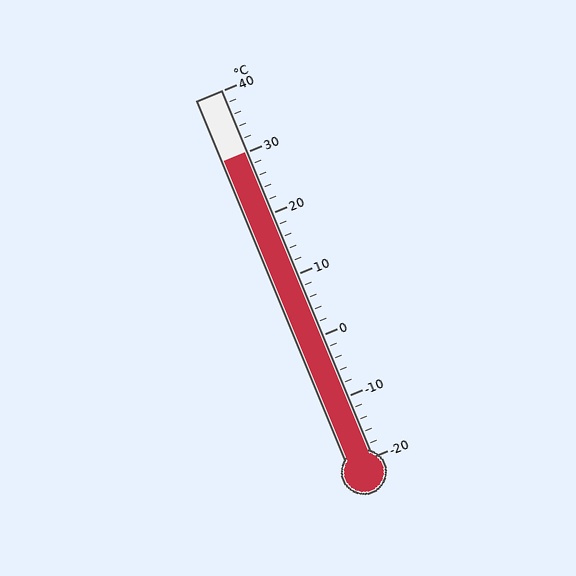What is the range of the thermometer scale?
The thermometer scale ranges from -20°C to 40°C.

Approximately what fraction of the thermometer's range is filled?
The thermometer is filled to approximately 85% of its range.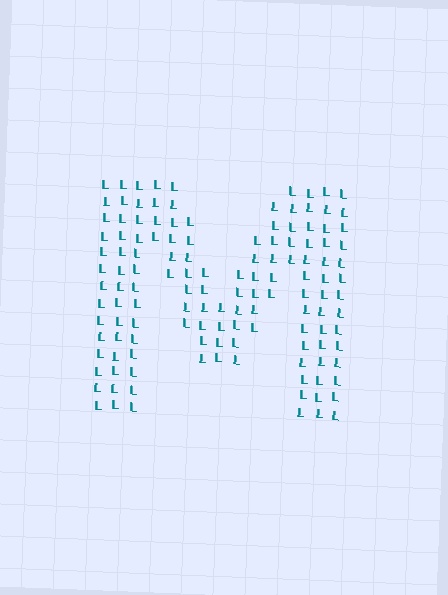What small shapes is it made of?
It is made of small letter L's.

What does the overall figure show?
The overall figure shows the letter M.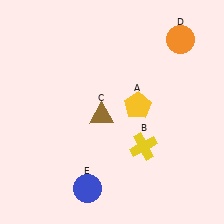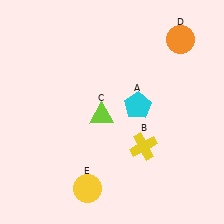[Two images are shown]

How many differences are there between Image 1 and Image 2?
There are 3 differences between the two images.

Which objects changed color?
A changed from yellow to cyan. C changed from brown to lime. E changed from blue to yellow.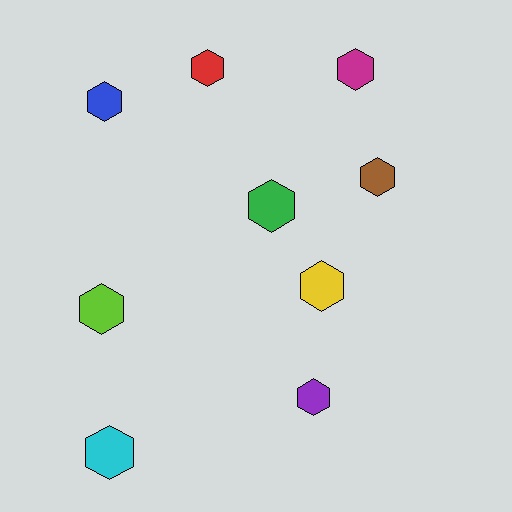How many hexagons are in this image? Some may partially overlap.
There are 9 hexagons.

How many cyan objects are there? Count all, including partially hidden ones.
There is 1 cyan object.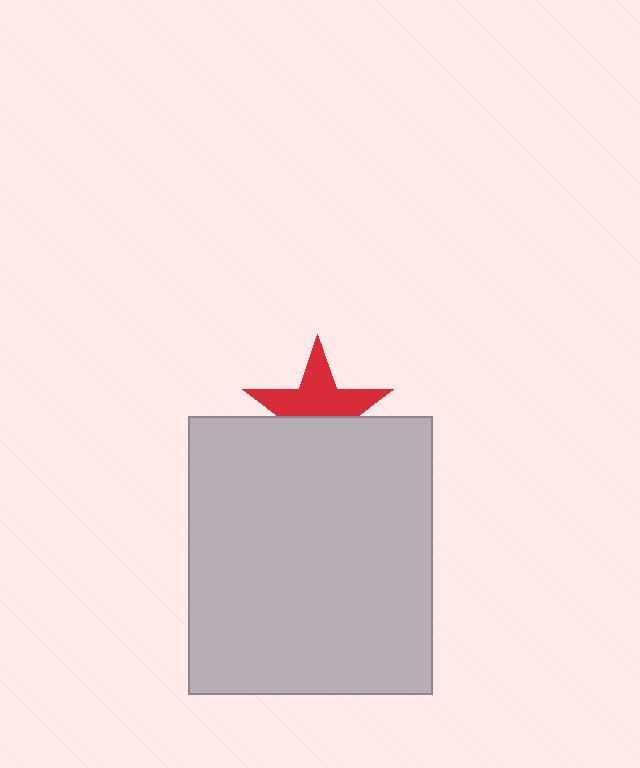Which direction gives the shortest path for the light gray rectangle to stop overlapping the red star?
Moving down gives the shortest separation.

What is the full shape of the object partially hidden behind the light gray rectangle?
The partially hidden object is a red star.